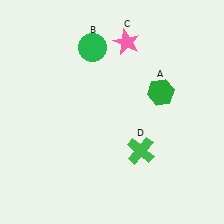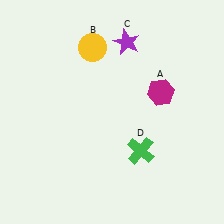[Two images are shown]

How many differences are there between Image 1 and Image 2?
There are 3 differences between the two images.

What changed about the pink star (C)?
In Image 1, C is pink. In Image 2, it changed to purple.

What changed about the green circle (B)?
In Image 1, B is green. In Image 2, it changed to yellow.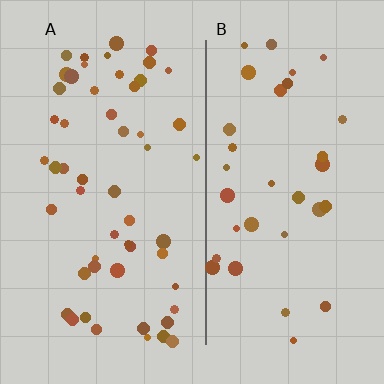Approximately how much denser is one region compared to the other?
Approximately 1.6× — region A over region B.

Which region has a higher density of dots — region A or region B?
A (the left).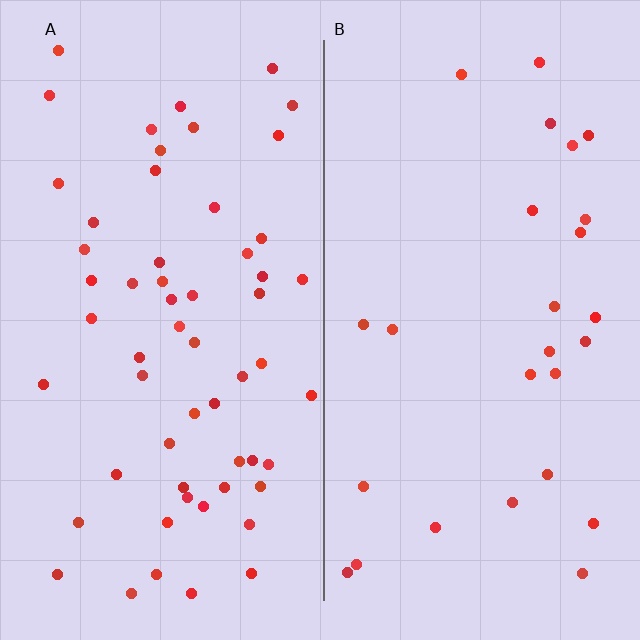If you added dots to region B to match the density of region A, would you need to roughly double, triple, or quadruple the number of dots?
Approximately double.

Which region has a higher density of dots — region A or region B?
A (the left).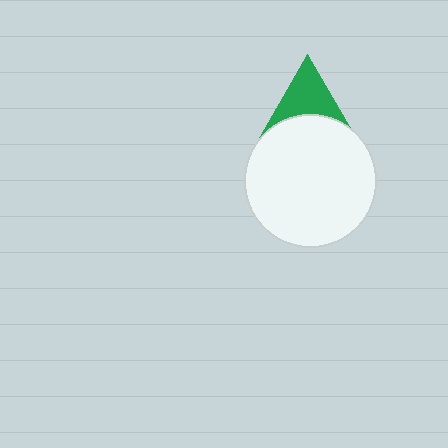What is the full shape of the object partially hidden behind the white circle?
The partially hidden object is a green triangle.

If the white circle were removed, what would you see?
You would see the complete green triangle.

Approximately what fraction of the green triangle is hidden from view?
Roughly 61% of the green triangle is hidden behind the white circle.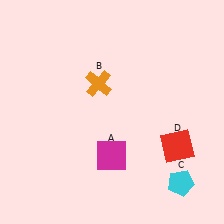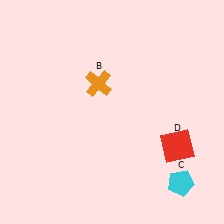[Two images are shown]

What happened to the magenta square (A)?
The magenta square (A) was removed in Image 2. It was in the bottom-left area of Image 1.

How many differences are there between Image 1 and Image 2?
There is 1 difference between the two images.